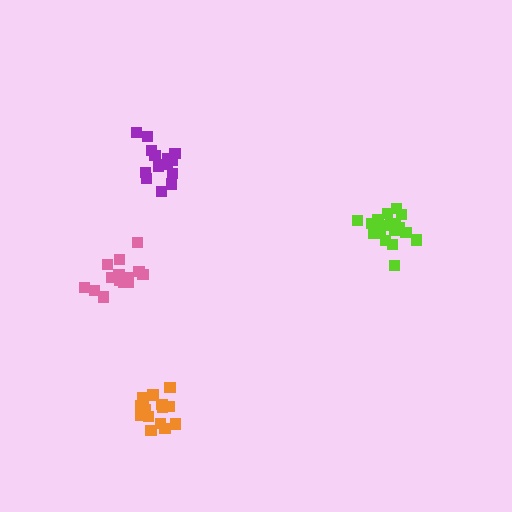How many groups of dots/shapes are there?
There are 4 groups.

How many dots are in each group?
Group 1: 18 dots, Group 2: 16 dots, Group 3: 15 dots, Group 4: 15 dots (64 total).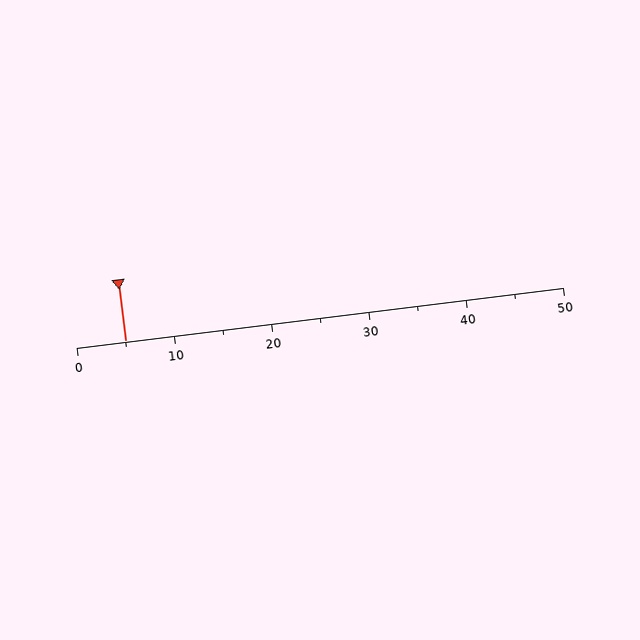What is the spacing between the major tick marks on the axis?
The major ticks are spaced 10 apart.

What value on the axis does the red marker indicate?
The marker indicates approximately 5.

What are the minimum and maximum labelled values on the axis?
The axis runs from 0 to 50.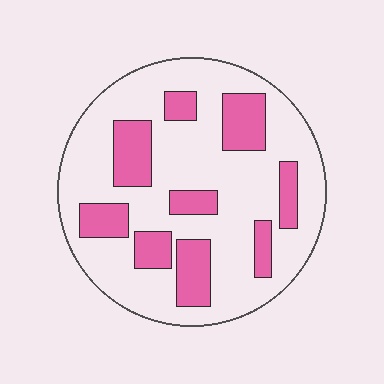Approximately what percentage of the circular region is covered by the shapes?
Approximately 25%.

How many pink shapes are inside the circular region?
9.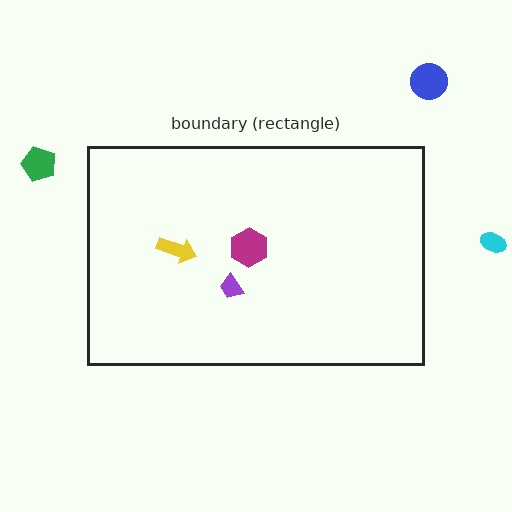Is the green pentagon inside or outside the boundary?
Outside.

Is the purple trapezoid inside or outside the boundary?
Inside.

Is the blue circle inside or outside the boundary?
Outside.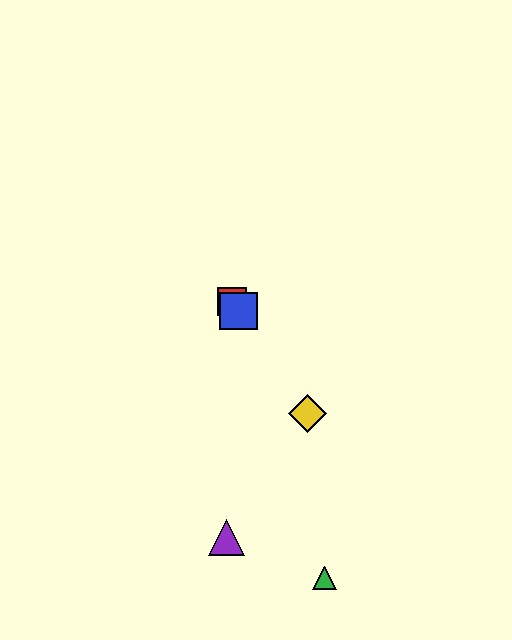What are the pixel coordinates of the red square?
The red square is at (232, 301).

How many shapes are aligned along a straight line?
3 shapes (the red square, the blue square, the yellow diamond) are aligned along a straight line.